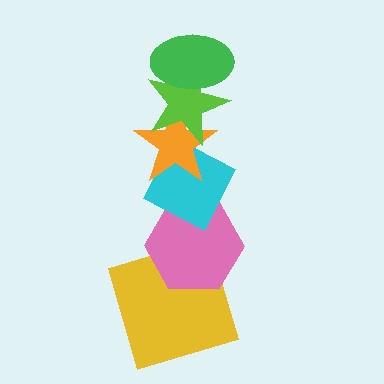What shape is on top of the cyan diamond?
The orange star is on top of the cyan diamond.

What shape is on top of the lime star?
The green ellipse is on top of the lime star.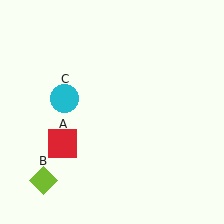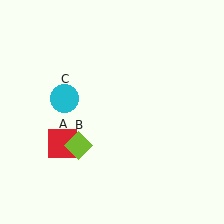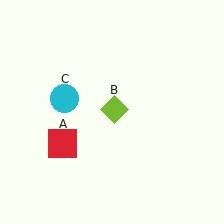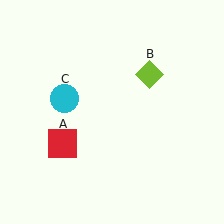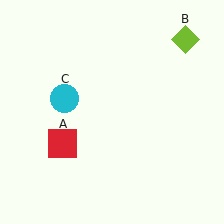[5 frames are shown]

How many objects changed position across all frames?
1 object changed position: lime diamond (object B).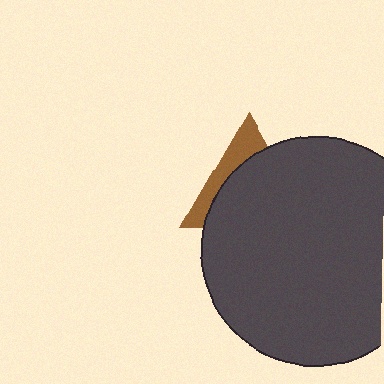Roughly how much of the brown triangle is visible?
A small part of it is visible (roughly 31%).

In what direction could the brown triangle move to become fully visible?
The brown triangle could move up. That would shift it out from behind the dark gray circle entirely.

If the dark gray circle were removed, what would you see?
You would see the complete brown triangle.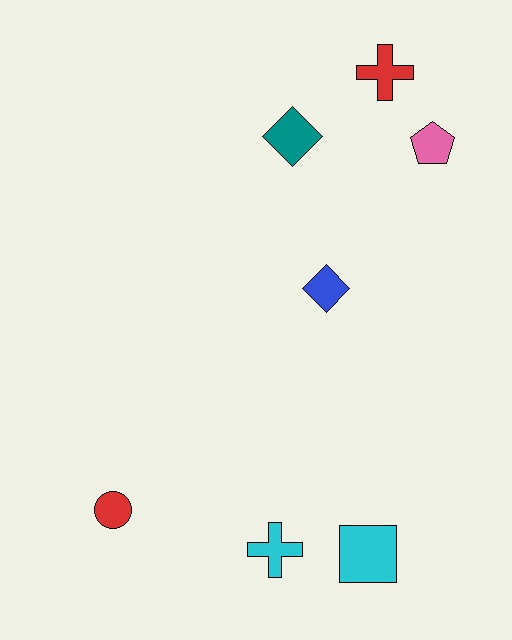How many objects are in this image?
There are 7 objects.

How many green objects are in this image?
There are no green objects.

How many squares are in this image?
There is 1 square.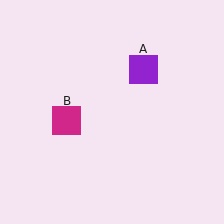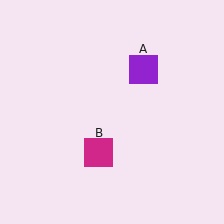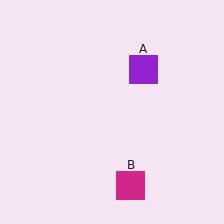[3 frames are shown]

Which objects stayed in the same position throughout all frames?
Purple square (object A) remained stationary.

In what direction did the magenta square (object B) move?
The magenta square (object B) moved down and to the right.